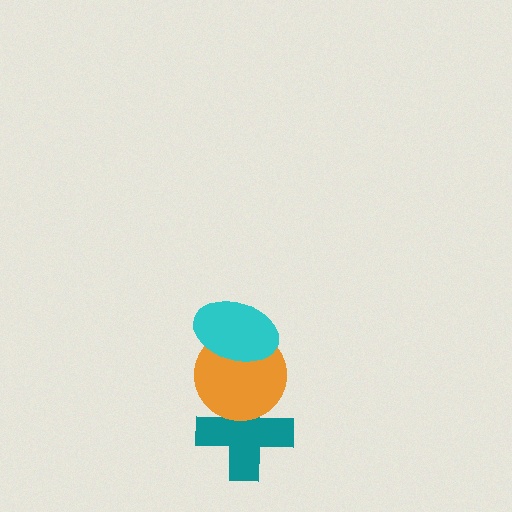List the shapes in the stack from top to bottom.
From top to bottom: the cyan ellipse, the orange circle, the teal cross.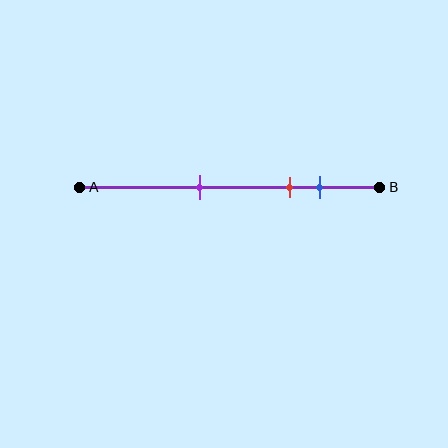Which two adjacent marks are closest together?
The red and blue marks are the closest adjacent pair.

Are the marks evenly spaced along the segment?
No, the marks are not evenly spaced.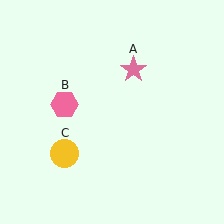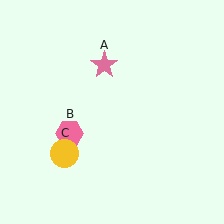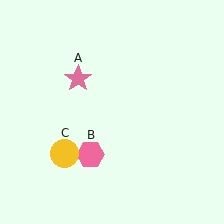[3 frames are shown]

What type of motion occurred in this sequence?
The pink star (object A), pink hexagon (object B) rotated counterclockwise around the center of the scene.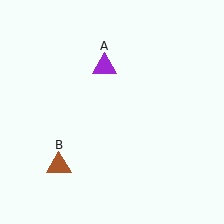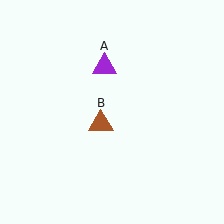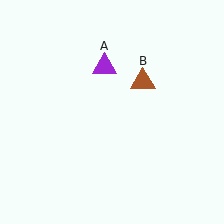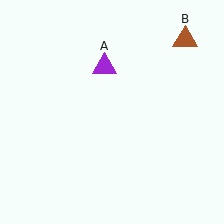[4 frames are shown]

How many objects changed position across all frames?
1 object changed position: brown triangle (object B).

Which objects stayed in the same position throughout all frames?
Purple triangle (object A) remained stationary.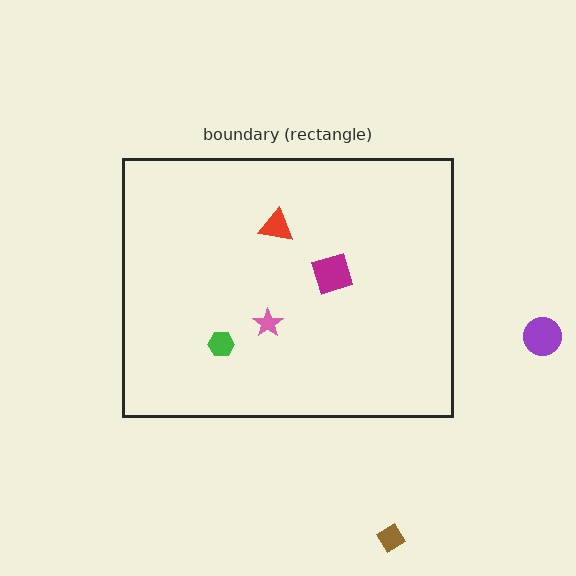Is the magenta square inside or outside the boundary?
Inside.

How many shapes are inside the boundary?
4 inside, 2 outside.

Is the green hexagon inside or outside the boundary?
Inside.